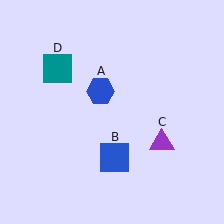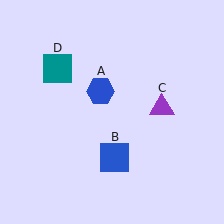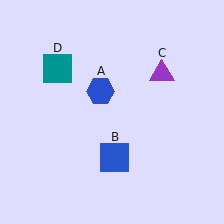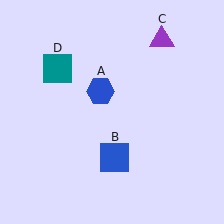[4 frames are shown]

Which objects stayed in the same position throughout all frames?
Blue hexagon (object A) and blue square (object B) and teal square (object D) remained stationary.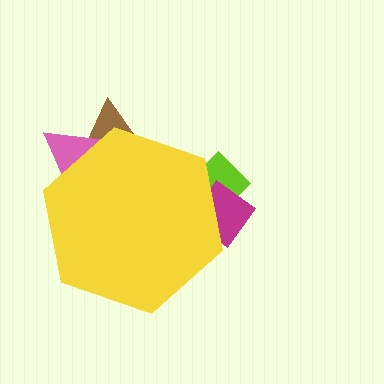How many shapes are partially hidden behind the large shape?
4 shapes are partially hidden.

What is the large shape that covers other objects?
A yellow hexagon.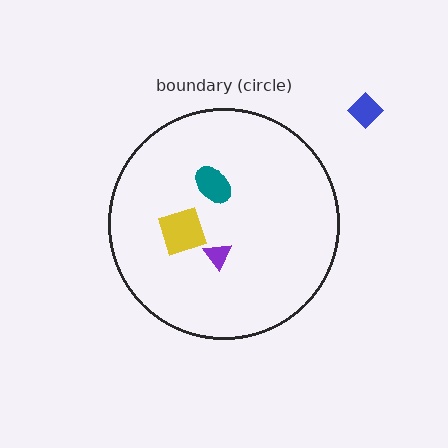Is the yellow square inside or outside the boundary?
Inside.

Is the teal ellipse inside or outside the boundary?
Inside.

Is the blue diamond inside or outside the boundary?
Outside.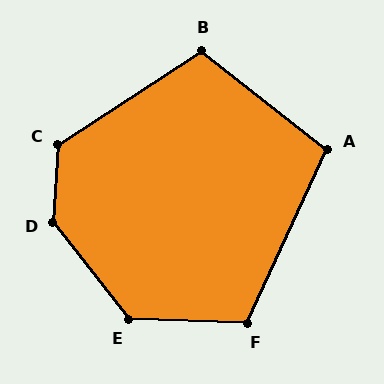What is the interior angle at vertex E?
Approximately 130 degrees (obtuse).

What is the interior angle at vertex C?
Approximately 127 degrees (obtuse).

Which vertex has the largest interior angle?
D, at approximately 139 degrees.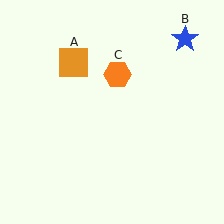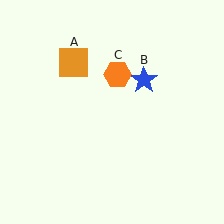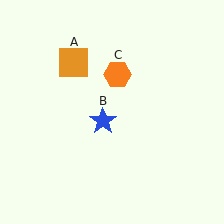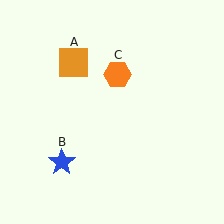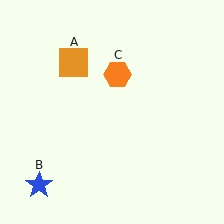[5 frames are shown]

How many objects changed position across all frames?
1 object changed position: blue star (object B).